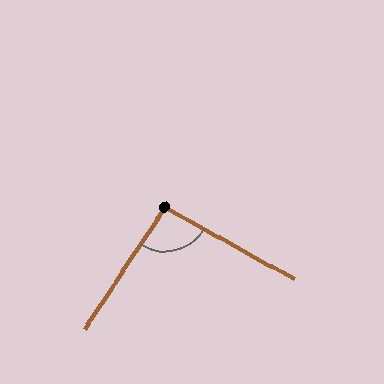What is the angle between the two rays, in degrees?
Approximately 94 degrees.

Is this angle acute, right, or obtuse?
It is approximately a right angle.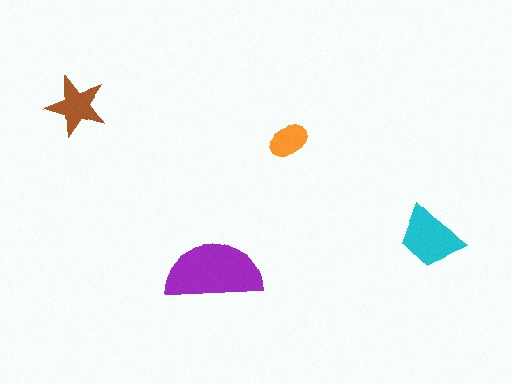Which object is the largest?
The purple semicircle.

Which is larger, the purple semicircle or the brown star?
The purple semicircle.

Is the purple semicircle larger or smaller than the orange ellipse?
Larger.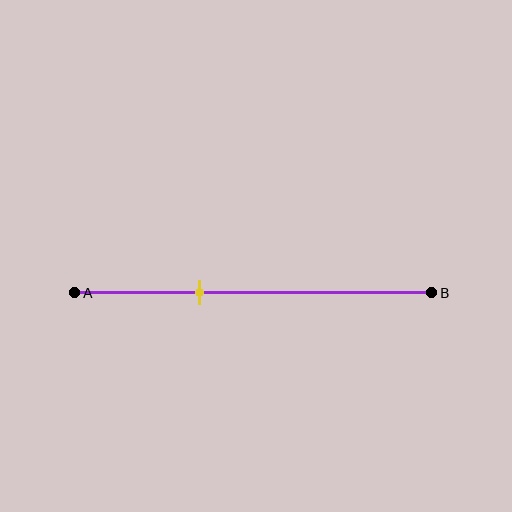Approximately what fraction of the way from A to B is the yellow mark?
The yellow mark is approximately 35% of the way from A to B.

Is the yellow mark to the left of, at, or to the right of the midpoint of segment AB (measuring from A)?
The yellow mark is to the left of the midpoint of segment AB.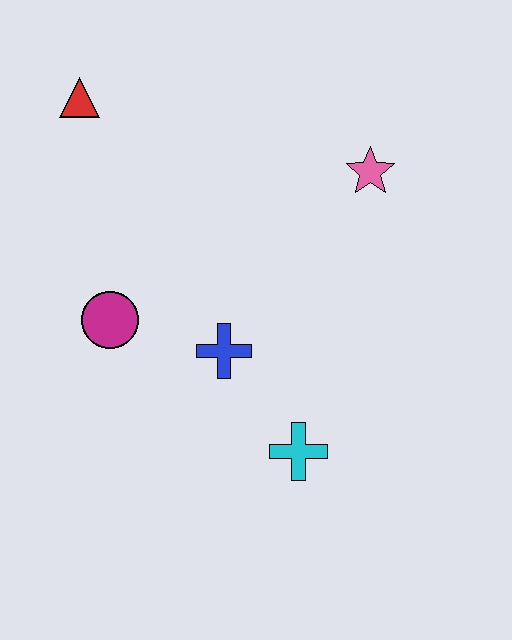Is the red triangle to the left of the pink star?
Yes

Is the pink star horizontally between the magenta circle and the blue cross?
No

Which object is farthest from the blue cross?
The red triangle is farthest from the blue cross.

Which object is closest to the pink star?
The blue cross is closest to the pink star.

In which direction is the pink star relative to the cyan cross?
The pink star is above the cyan cross.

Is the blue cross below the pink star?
Yes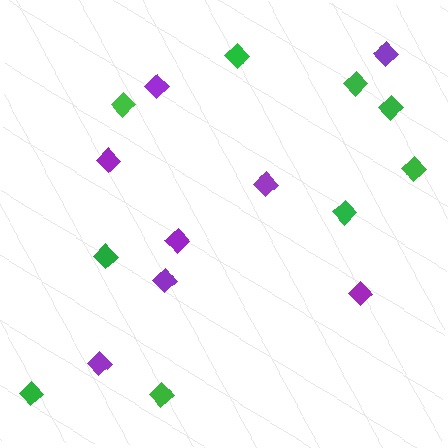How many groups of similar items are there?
There are 2 groups: one group of purple diamonds (8) and one group of green diamonds (9).